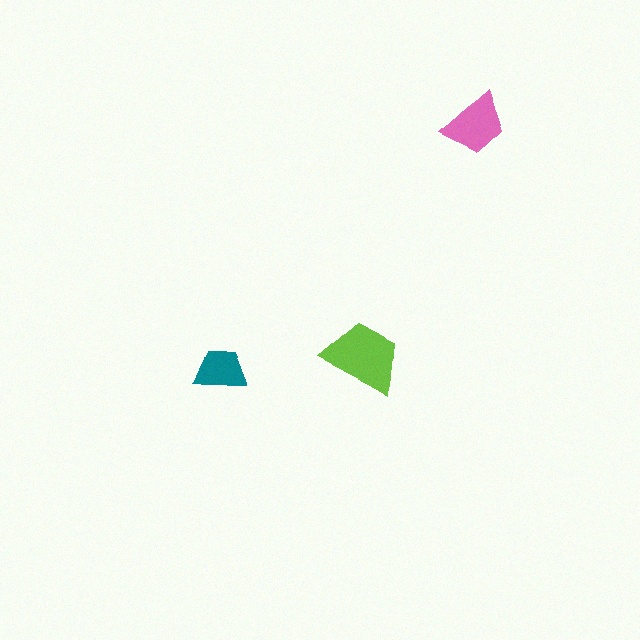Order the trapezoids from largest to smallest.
the lime one, the pink one, the teal one.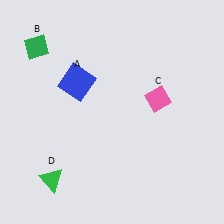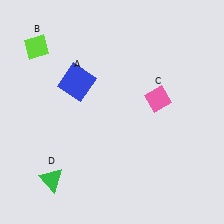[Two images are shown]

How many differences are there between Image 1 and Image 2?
There is 1 difference between the two images.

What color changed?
The diamond (B) changed from green in Image 1 to lime in Image 2.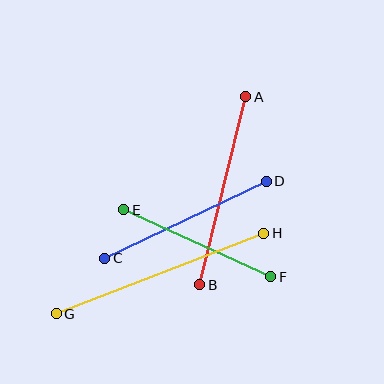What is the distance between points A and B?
The distance is approximately 193 pixels.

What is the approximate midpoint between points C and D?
The midpoint is at approximately (185, 220) pixels.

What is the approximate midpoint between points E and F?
The midpoint is at approximately (197, 243) pixels.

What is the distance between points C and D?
The distance is approximately 179 pixels.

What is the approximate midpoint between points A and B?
The midpoint is at approximately (223, 191) pixels.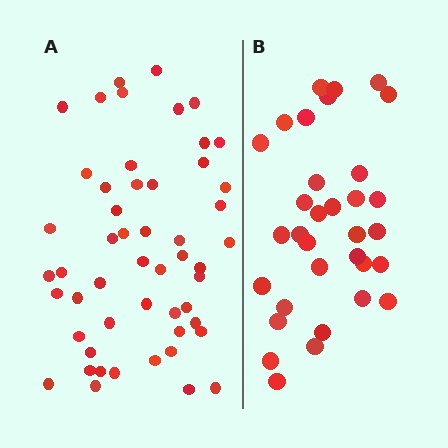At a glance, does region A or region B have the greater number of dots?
Region A (the left region) has more dots.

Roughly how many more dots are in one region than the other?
Region A has approximately 20 more dots than region B.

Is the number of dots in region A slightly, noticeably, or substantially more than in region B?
Region A has substantially more. The ratio is roughly 1.6 to 1.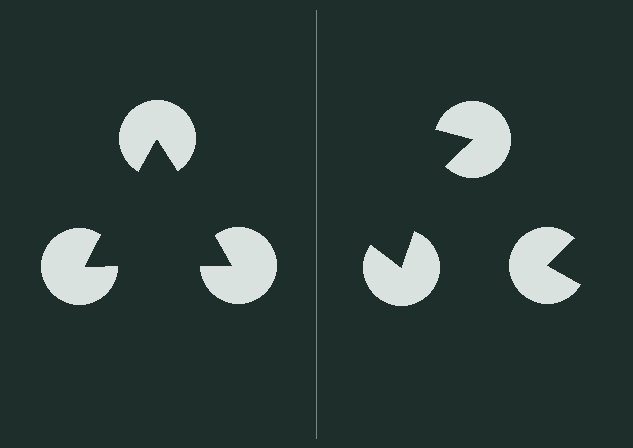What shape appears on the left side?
An illusory triangle.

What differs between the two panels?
The pac-man discs are positioned identically on both sides; only the wedge orientations differ. On the left they align to a triangle; on the right they are misaligned.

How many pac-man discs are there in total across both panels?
6 — 3 on each side.